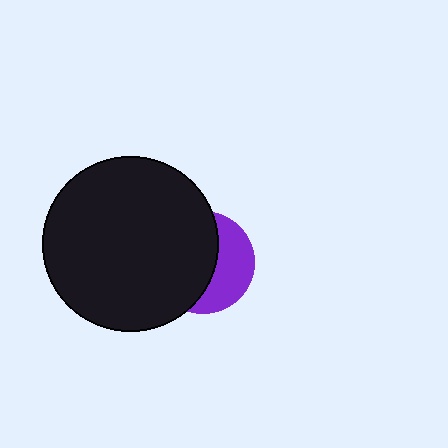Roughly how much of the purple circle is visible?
A small part of it is visible (roughly 40%).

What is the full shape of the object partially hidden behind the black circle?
The partially hidden object is a purple circle.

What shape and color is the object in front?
The object in front is a black circle.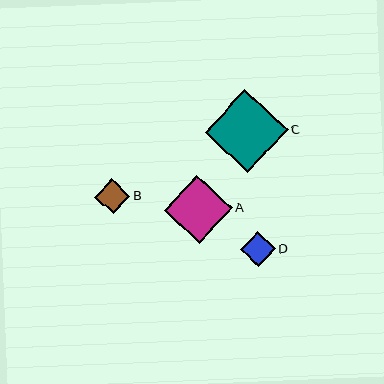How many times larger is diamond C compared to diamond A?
Diamond C is approximately 1.2 times the size of diamond A.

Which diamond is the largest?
Diamond C is the largest with a size of approximately 83 pixels.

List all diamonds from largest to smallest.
From largest to smallest: C, A, B, D.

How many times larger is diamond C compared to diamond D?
Diamond C is approximately 2.4 times the size of diamond D.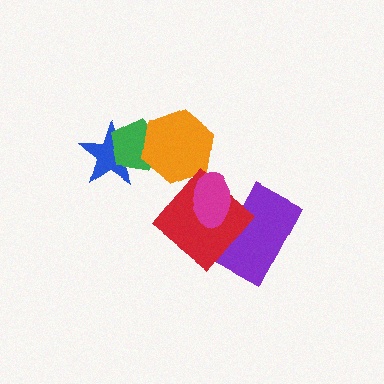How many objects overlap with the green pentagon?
2 objects overlap with the green pentagon.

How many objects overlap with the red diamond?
2 objects overlap with the red diamond.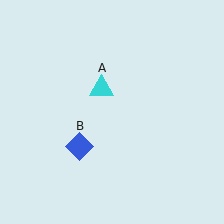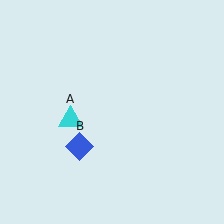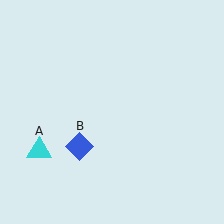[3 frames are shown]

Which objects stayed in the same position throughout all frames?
Blue diamond (object B) remained stationary.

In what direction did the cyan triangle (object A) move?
The cyan triangle (object A) moved down and to the left.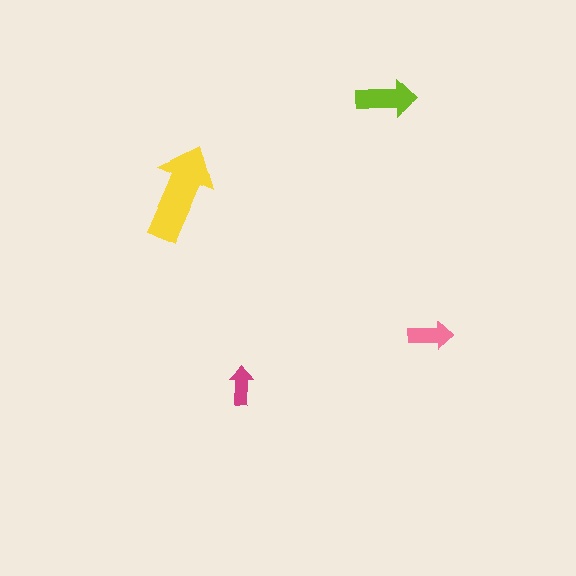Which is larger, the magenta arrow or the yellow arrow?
The yellow one.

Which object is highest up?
The lime arrow is topmost.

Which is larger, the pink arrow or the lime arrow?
The lime one.